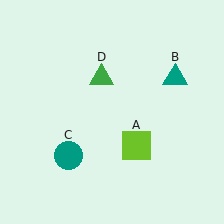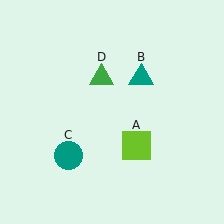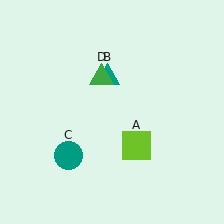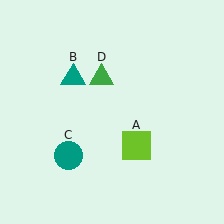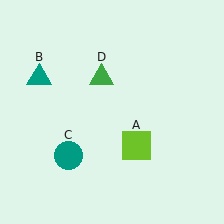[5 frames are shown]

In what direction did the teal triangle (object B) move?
The teal triangle (object B) moved left.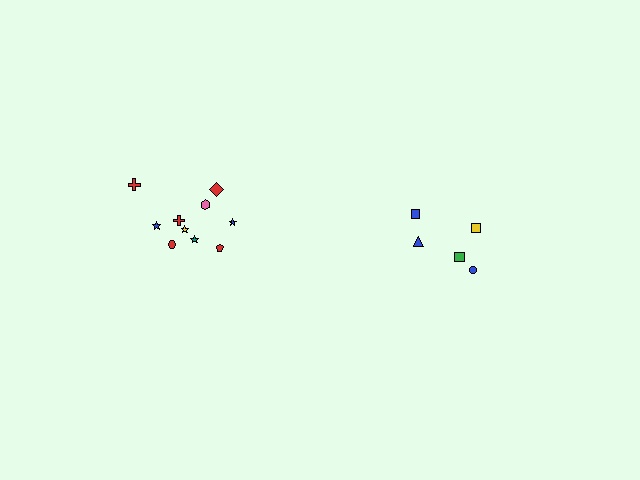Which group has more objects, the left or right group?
The left group.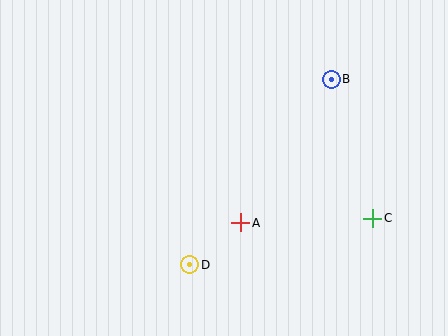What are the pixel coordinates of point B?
Point B is at (331, 79).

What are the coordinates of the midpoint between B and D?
The midpoint between B and D is at (261, 172).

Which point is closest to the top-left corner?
Point D is closest to the top-left corner.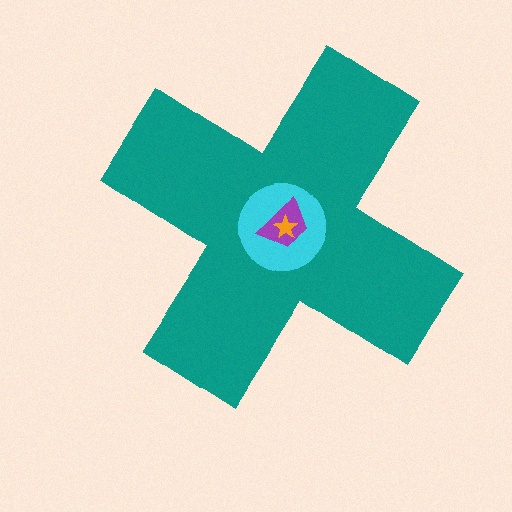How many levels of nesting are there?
4.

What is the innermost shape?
The orange star.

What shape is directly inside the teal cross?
The cyan circle.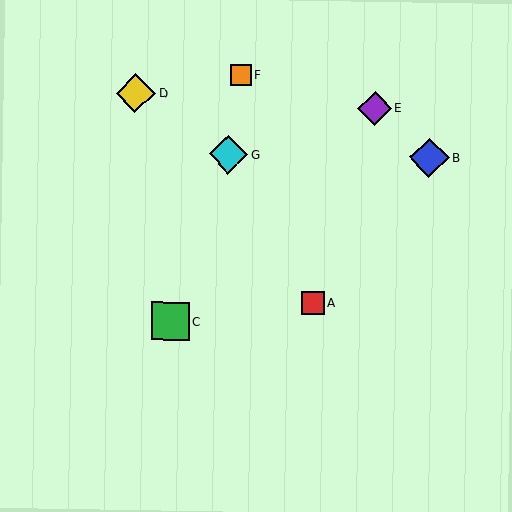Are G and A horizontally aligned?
No, G is at y≈155 and A is at y≈303.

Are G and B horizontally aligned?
Yes, both are at y≈155.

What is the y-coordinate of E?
Object E is at y≈108.